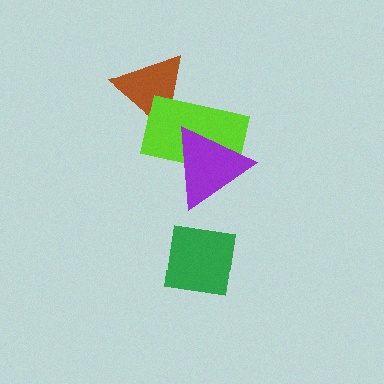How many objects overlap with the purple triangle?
1 object overlaps with the purple triangle.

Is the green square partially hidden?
No, no other shape covers it.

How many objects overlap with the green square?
0 objects overlap with the green square.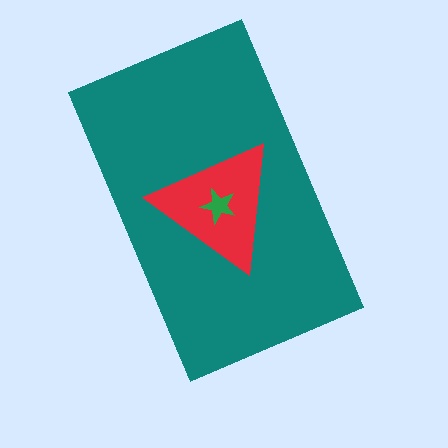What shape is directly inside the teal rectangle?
The red triangle.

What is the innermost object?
The green star.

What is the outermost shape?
The teal rectangle.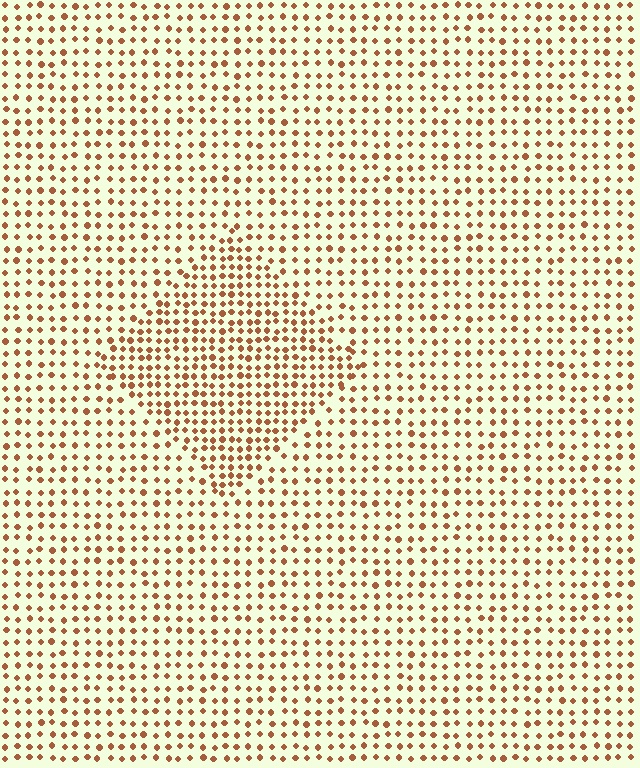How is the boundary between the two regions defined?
The boundary is defined by a change in element density (approximately 1.6x ratio). All elements are the same color, size, and shape.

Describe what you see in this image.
The image contains small brown elements arranged at two different densities. A diamond-shaped region is visible where the elements are more densely packed than the surrounding area.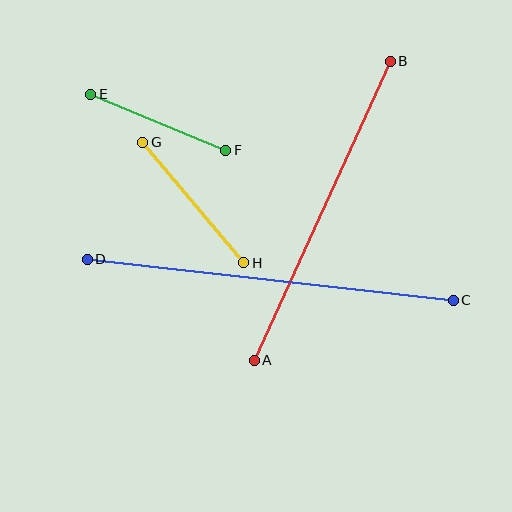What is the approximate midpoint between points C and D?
The midpoint is at approximately (270, 280) pixels.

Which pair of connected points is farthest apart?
Points C and D are farthest apart.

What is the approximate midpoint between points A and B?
The midpoint is at approximately (322, 211) pixels.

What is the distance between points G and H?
The distance is approximately 158 pixels.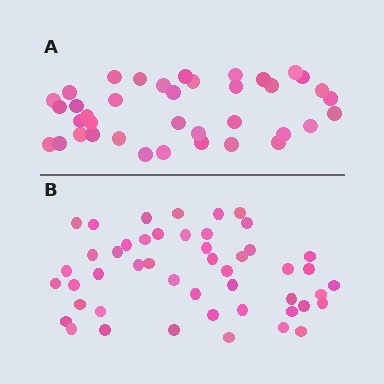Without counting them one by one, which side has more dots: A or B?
Region B (the bottom region) has more dots.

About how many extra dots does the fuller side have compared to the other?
Region B has roughly 10 or so more dots than region A.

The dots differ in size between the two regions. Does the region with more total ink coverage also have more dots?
No. Region A has more total ink coverage because its dots are larger, but region B actually contains more individual dots. Total area can be misleading — the number of items is what matters here.